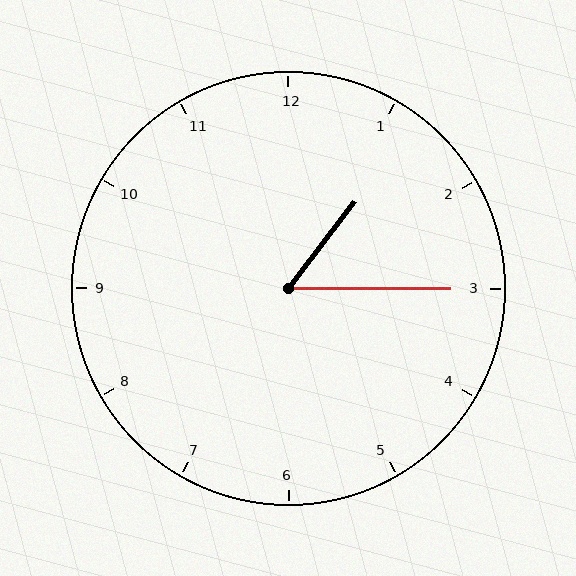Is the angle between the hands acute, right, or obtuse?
It is acute.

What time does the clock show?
1:15.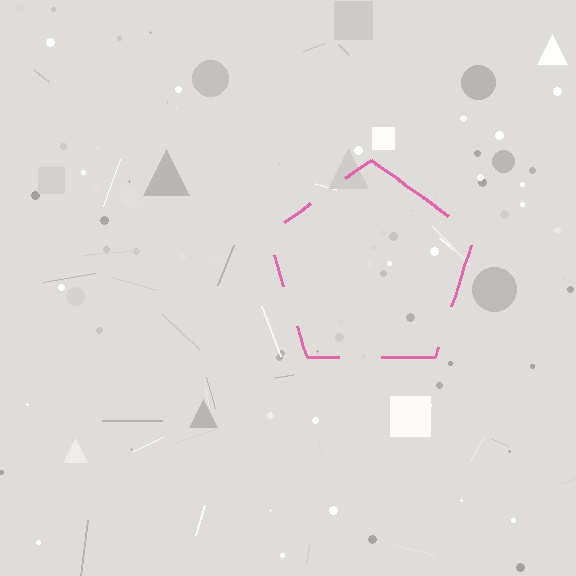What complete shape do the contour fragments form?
The contour fragments form a pentagon.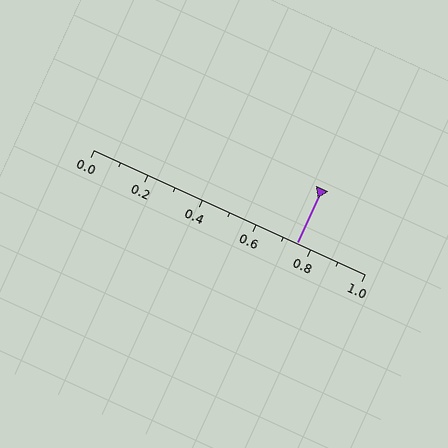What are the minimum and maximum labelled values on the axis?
The axis runs from 0.0 to 1.0.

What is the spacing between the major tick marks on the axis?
The major ticks are spaced 0.2 apart.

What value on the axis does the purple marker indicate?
The marker indicates approximately 0.75.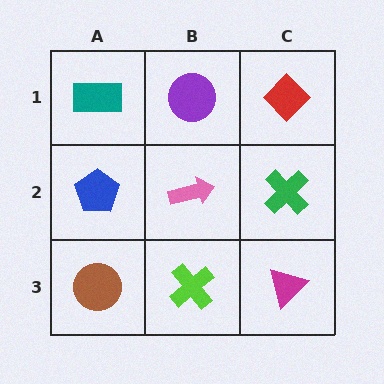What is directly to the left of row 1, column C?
A purple circle.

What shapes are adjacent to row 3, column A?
A blue pentagon (row 2, column A), a lime cross (row 3, column B).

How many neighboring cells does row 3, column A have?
2.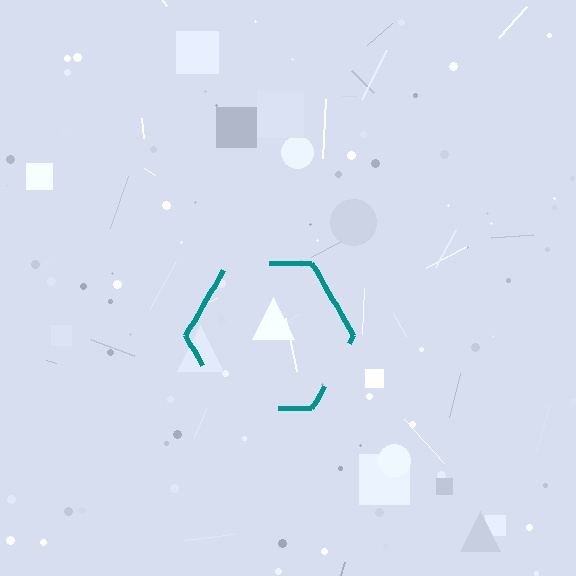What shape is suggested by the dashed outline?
The dashed outline suggests a hexagon.